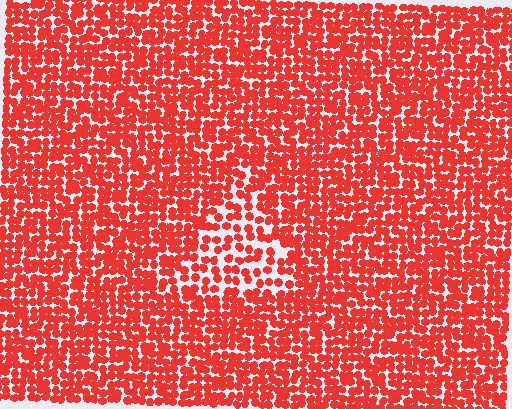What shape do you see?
I see a triangle.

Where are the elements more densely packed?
The elements are more densely packed outside the triangle boundary.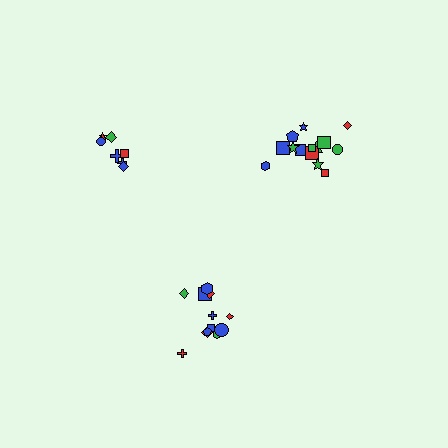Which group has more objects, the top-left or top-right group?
The top-right group.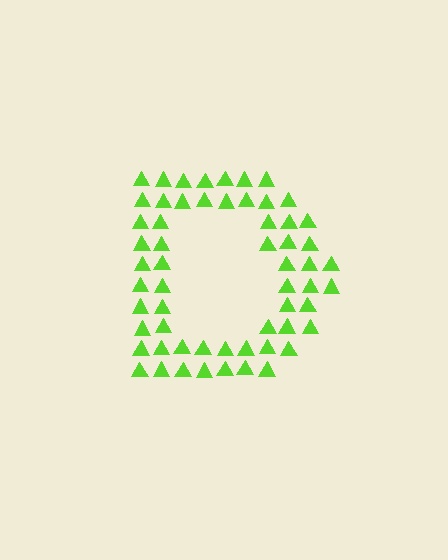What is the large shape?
The large shape is the letter D.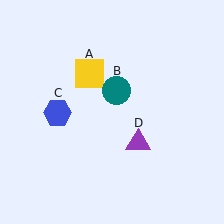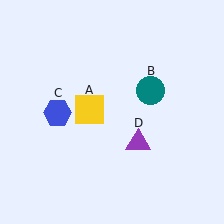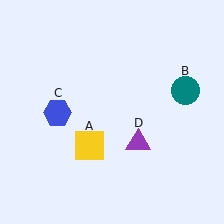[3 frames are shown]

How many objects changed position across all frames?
2 objects changed position: yellow square (object A), teal circle (object B).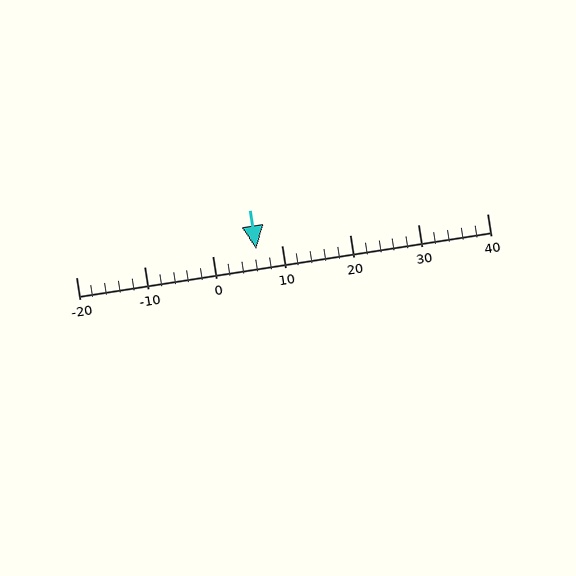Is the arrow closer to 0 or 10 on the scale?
The arrow is closer to 10.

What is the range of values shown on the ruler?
The ruler shows values from -20 to 40.